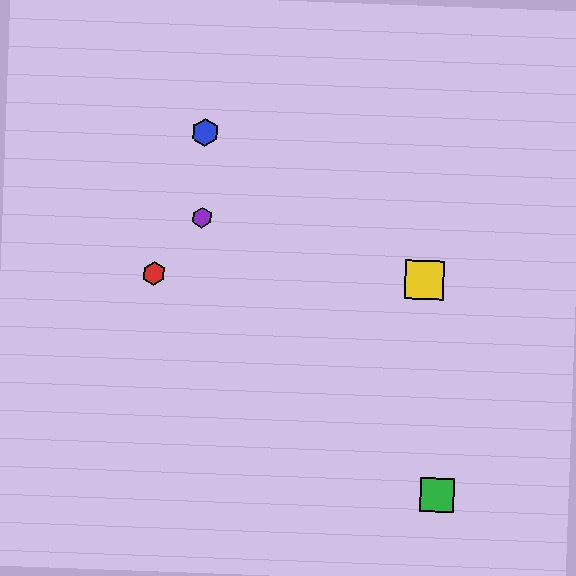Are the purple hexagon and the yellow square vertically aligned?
No, the purple hexagon is at x≈202 and the yellow square is at x≈425.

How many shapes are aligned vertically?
2 shapes (the blue hexagon, the purple hexagon) are aligned vertically.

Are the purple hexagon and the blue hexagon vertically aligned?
Yes, both are at x≈202.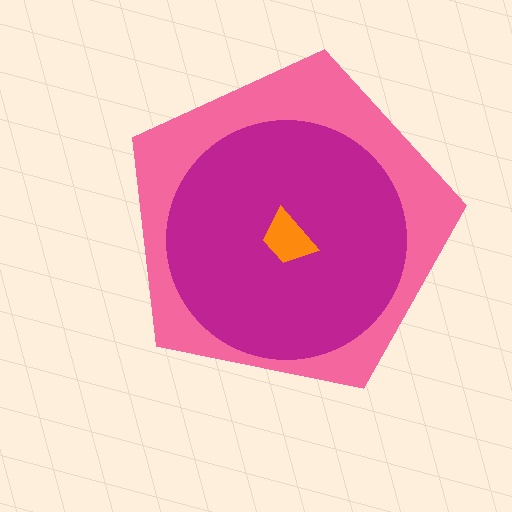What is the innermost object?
The orange trapezoid.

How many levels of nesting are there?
3.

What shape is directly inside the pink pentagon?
The magenta circle.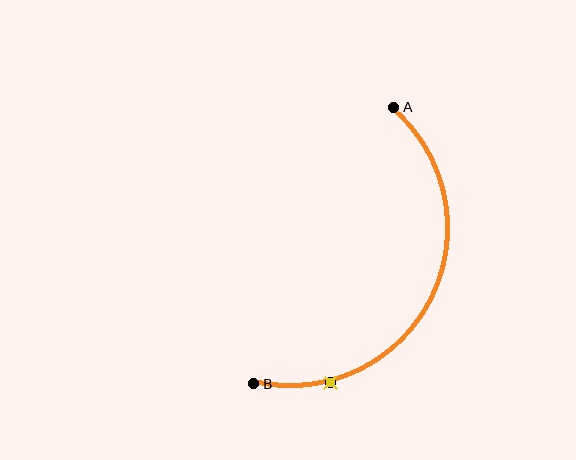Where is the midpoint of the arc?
The arc midpoint is the point on the curve farthest from the straight line joining A and B. It sits to the right of that line.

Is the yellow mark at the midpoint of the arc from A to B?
No. The yellow mark lies on the arc but is closer to endpoint B. The arc midpoint would be at the point on the curve equidistant along the arc from both A and B.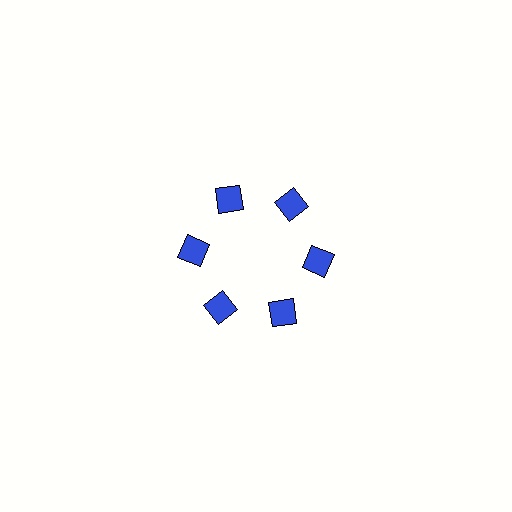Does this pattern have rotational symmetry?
Yes, this pattern has 6-fold rotational symmetry. It looks the same after rotating 60 degrees around the center.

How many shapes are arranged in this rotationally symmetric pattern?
There are 6 shapes, arranged in 6 groups of 1.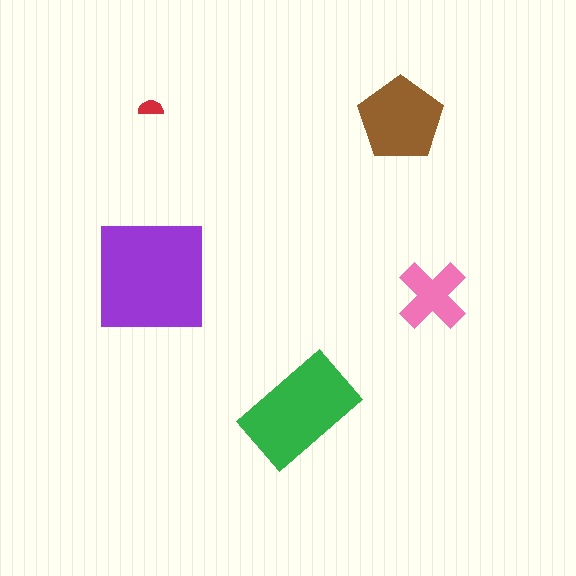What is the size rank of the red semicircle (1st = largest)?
5th.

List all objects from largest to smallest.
The purple square, the green rectangle, the brown pentagon, the pink cross, the red semicircle.